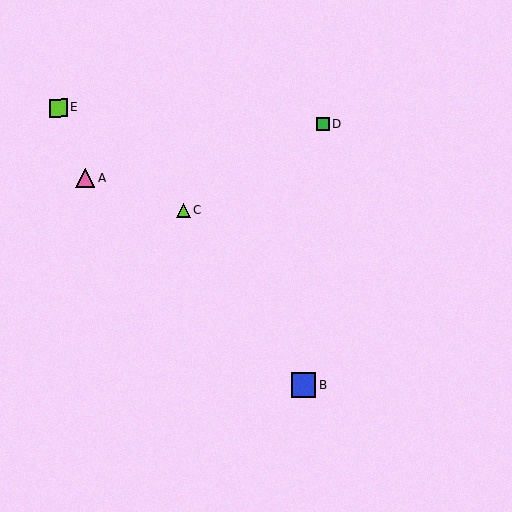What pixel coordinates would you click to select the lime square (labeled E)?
Click at (58, 108) to select the lime square E.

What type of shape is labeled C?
Shape C is a lime triangle.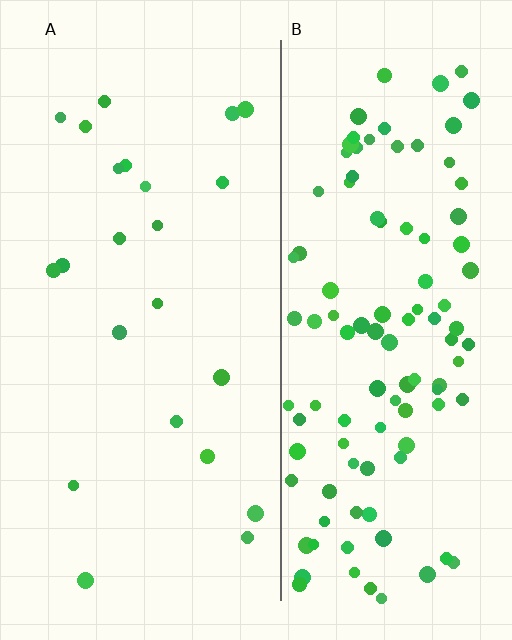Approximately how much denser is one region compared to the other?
Approximately 4.8× — region B over region A.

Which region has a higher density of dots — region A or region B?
B (the right).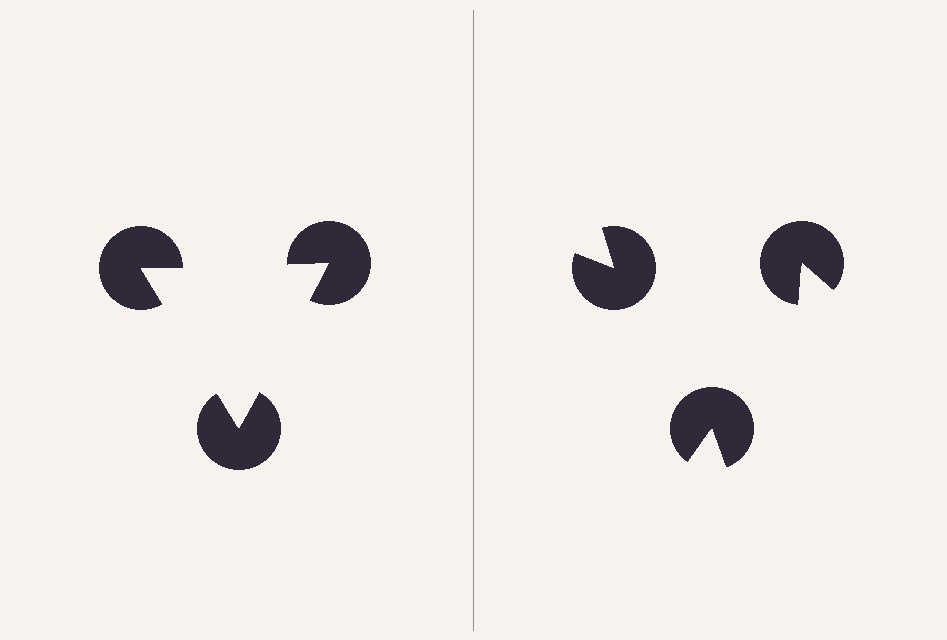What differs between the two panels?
The pac-man discs are positioned identically on both sides; only the wedge orientations differ. On the left they align to a triangle; on the right they are misaligned.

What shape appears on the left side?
An illusory triangle.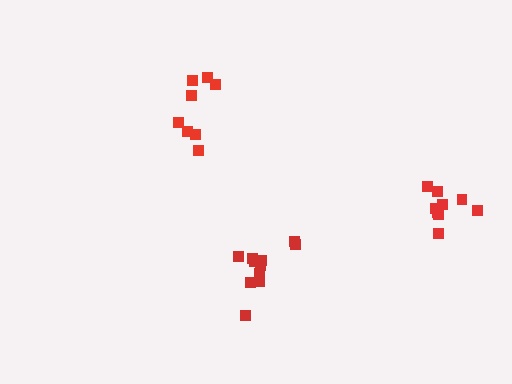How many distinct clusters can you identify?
There are 3 distinct clusters.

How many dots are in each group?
Group 1: 13 dots, Group 2: 8 dots, Group 3: 9 dots (30 total).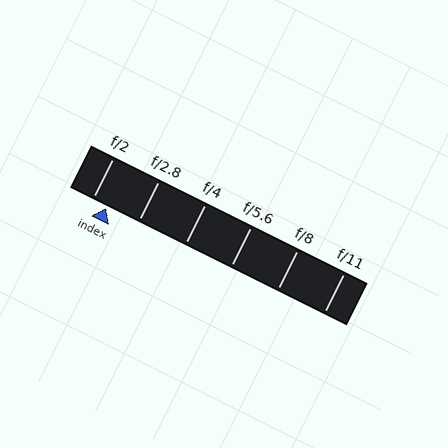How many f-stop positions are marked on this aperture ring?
There are 6 f-stop positions marked.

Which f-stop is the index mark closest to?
The index mark is closest to f/2.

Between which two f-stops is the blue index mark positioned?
The index mark is between f/2 and f/2.8.